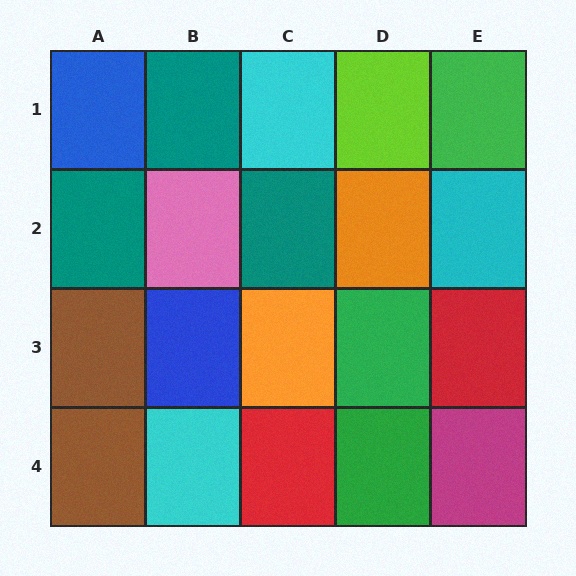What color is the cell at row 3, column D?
Green.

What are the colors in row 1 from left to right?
Blue, teal, cyan, lime, green.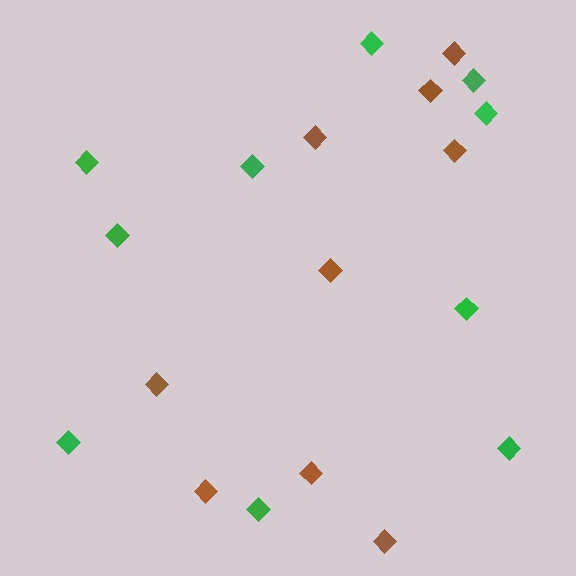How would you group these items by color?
There are 2 groups: one group of brown diamonds (9) and one group of green diamonds (10).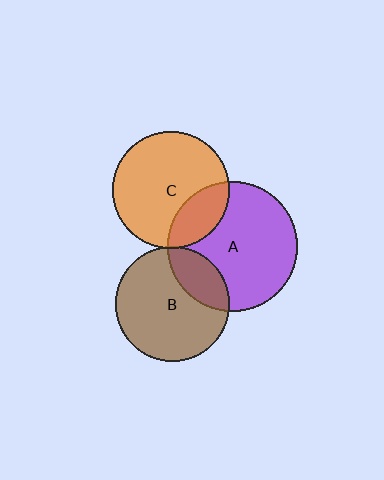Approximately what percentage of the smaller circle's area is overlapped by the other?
Approximately 5%.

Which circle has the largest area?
Circle A (purple).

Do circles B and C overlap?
Yes.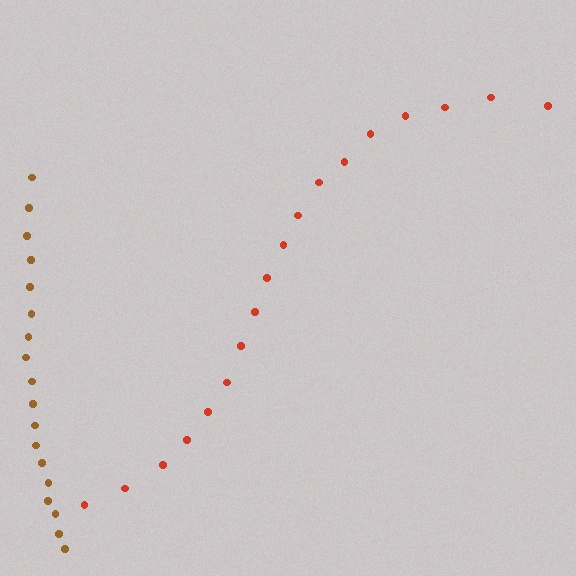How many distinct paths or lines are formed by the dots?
There are 2 distinct paths.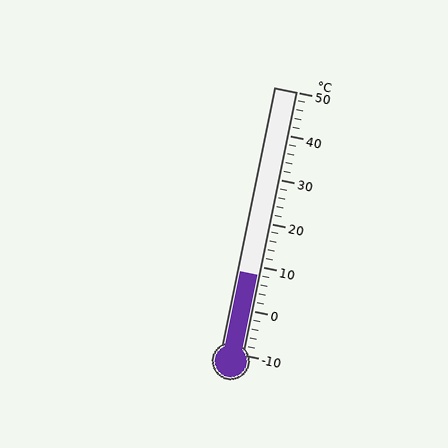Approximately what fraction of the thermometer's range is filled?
The thermometer is filled to approximately 30% of its range.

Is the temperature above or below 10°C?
The temperature is below 10°C.